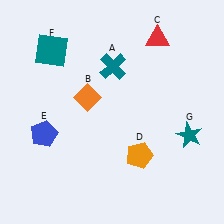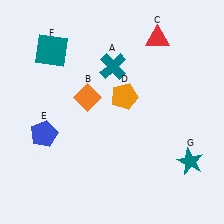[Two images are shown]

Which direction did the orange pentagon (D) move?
The orange pentagon (D) moved up.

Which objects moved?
The objects that moved are: the orange pentagon (D), the teal star (G).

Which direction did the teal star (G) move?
The teal star (G) moved down.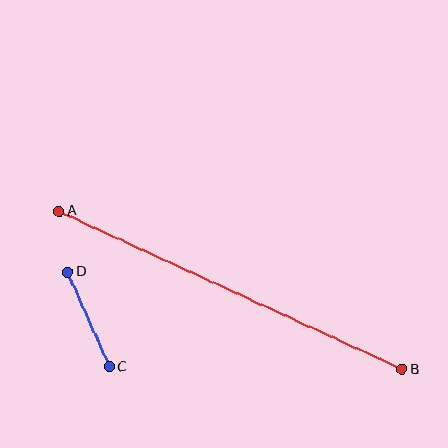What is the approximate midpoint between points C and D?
The midpoint is at approximately (89, 319) pixels.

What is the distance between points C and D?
The distance is approximately 104 pixels.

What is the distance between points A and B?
The distance is approximately 378 pixels.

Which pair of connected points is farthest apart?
Points A and B are farthest apart.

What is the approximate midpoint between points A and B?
The midpoint is at approximately (231, 290) pixels.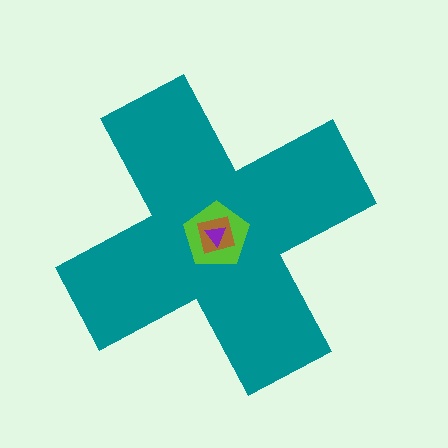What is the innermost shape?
The purple triangle.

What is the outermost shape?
The teal cross.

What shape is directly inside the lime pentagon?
The brown square.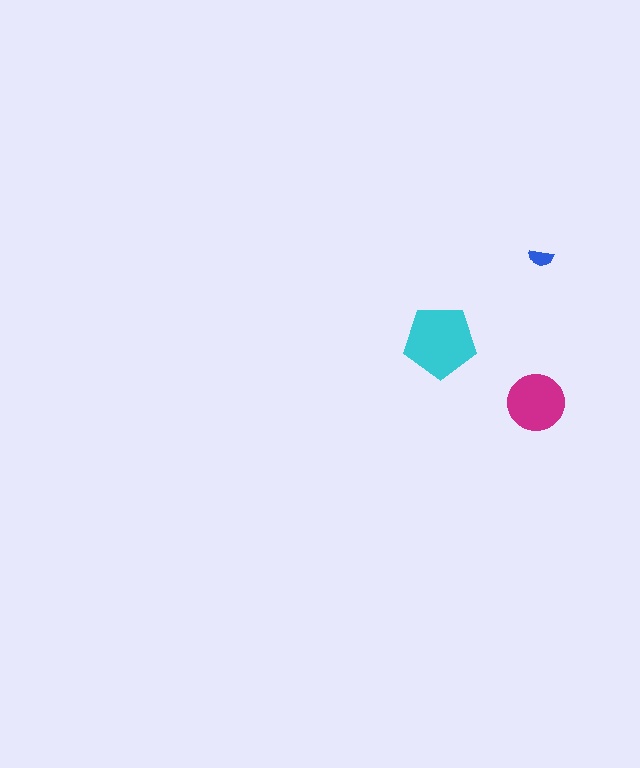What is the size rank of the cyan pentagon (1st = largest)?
1st.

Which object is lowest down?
The magenta circle is bottommost.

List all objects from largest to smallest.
The cyan pentagon, the magenta circle, the blue semicircle.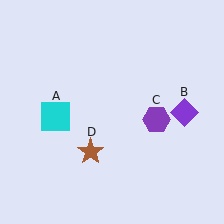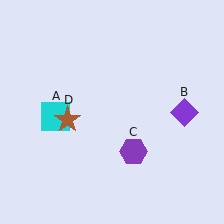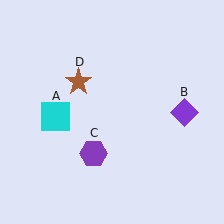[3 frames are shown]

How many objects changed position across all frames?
2 objects changed position: purple hexagon (object C), brown star (object D).